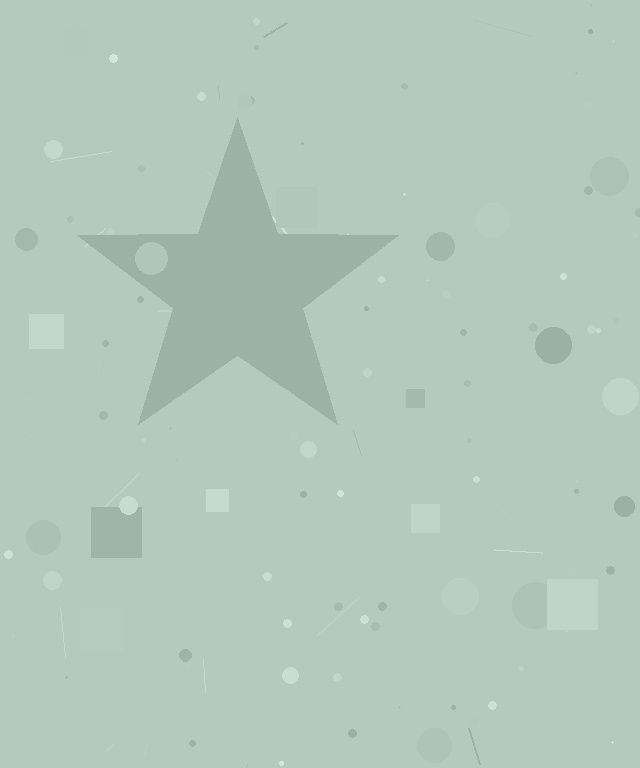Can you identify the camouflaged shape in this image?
The camouflaged shape is a star.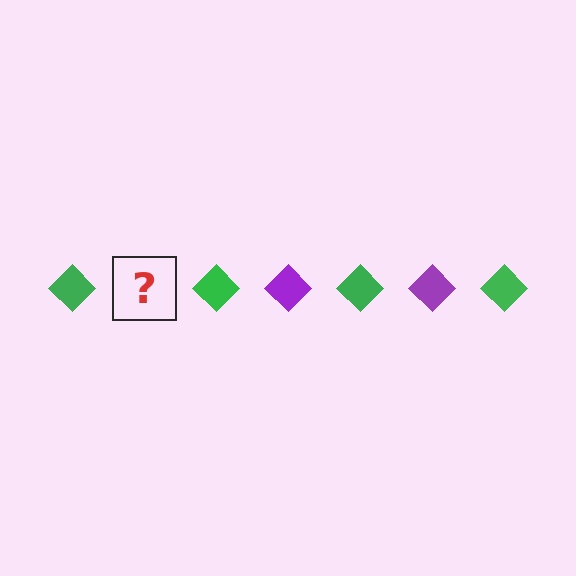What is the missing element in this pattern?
The missing element is a purple diamond.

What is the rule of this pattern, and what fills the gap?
The rule is that the pattern cycles through green, purple diamonds. The gap should be filled with a purple diamond.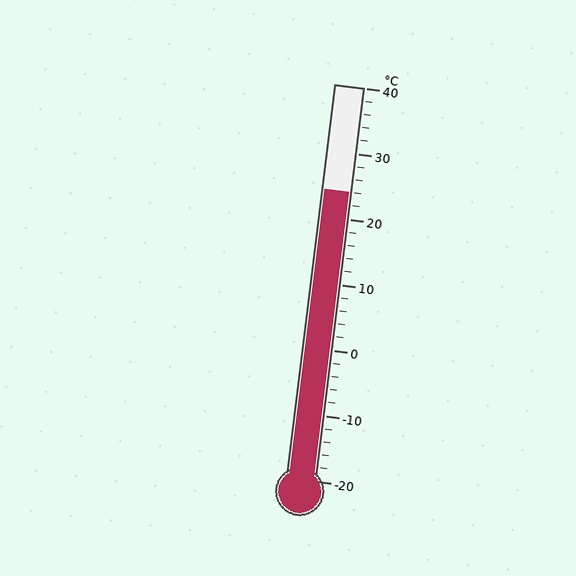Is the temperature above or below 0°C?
The temperature is above 0°C.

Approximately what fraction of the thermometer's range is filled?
The thermometer is filled to approximately 75% of its range.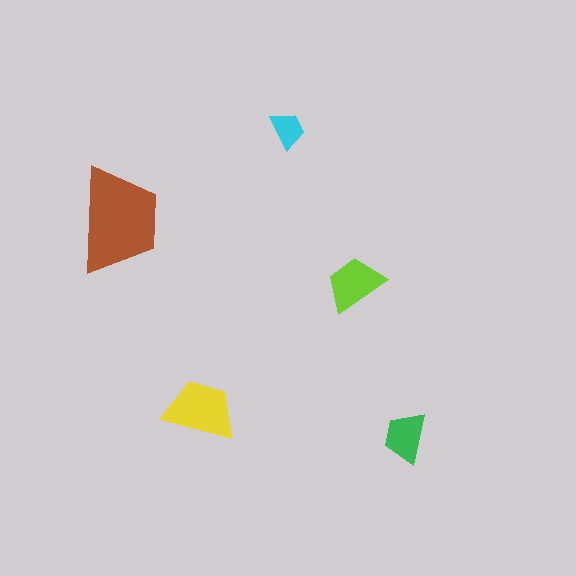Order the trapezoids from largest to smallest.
the brown one, the yellow one, the lime one, the green one, the cyan one.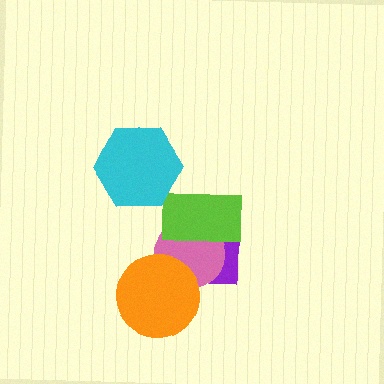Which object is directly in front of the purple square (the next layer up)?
The pink circle is directly in front of the purple square.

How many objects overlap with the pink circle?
3 objects overlap with the pink circle.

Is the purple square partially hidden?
Yes, it is partially covered by another shape.